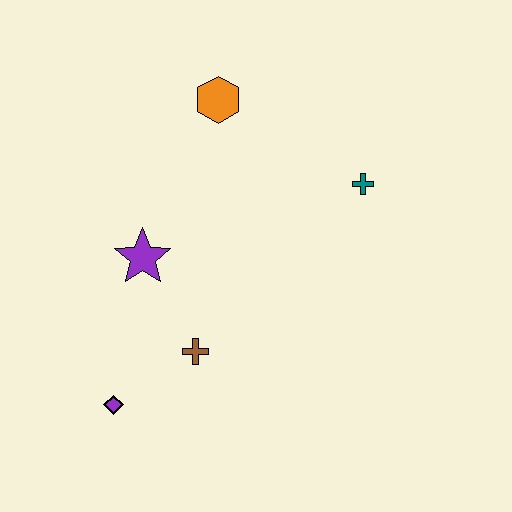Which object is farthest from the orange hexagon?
The purple diamond is farthest from the orange hexagon.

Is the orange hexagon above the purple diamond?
Yes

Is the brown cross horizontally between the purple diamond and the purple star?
No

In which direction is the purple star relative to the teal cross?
The purple star is to the left of the teal cross.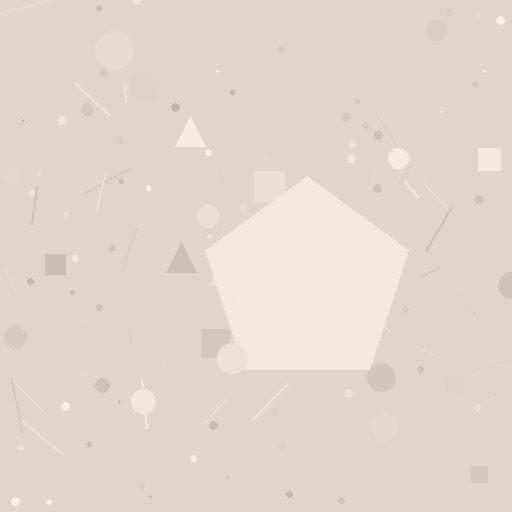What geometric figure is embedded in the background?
A pentagon is embedded in the background.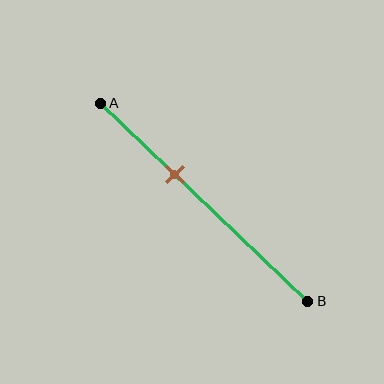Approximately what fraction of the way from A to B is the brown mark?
The brown mark is approximately 35% of the way from A to B.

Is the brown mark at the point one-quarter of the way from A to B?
No, the mark is at about 35% from A, not at the 25% one-quarter point.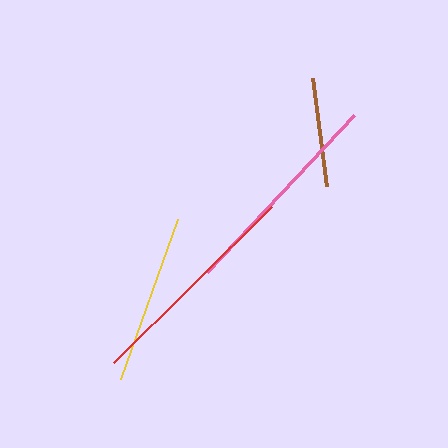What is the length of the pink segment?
The pink segment is approximately 215 pixels long.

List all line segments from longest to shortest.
From longest to shortest: red, pink, yellow, brown.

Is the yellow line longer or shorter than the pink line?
The pink line is longer than the yellow line.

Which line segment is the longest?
The red line is the longest at approximately 221 pixels.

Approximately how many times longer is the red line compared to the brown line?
The red line is approximately 2.0 times the length of the brown line.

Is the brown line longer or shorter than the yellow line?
The yellow line is longer than the brown line.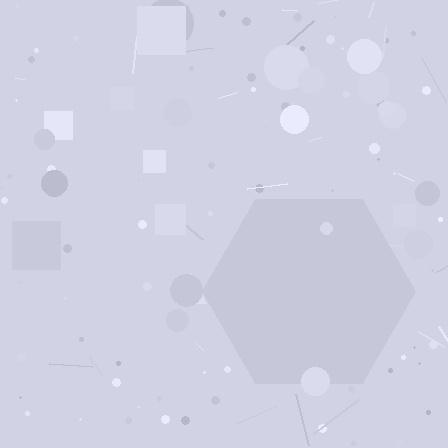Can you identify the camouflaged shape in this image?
The camouflaged shape is a hexagon.